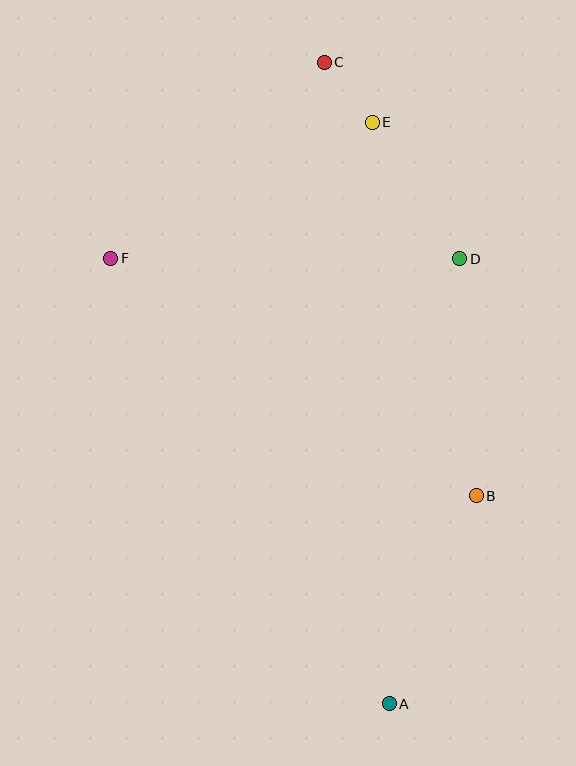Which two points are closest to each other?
Points C and E are closest to each other.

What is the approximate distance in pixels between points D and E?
The distance between D and E is approximately 162 pixels.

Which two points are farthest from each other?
Points A and C are farthest from each other.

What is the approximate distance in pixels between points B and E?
The distance between B and E is approximately 388 pixels.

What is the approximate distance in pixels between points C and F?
The distance between C and F is approximately 290 pixels.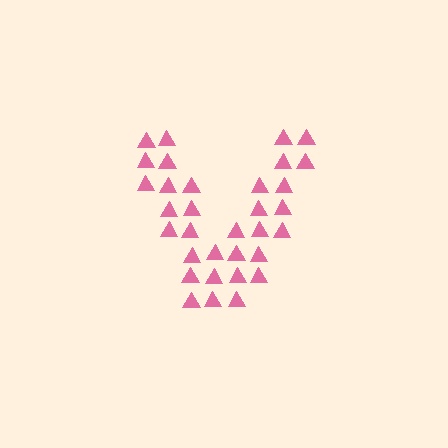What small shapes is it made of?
It is made of small triangles.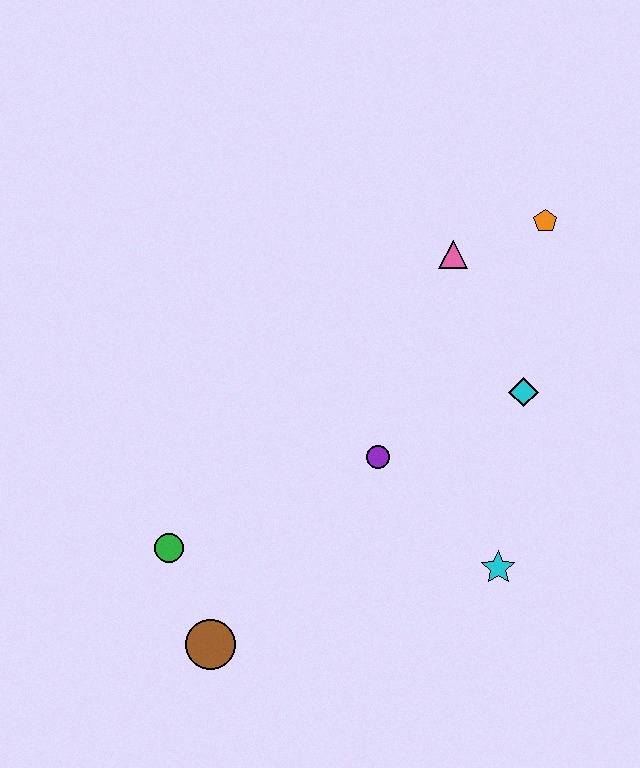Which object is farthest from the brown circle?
The orange pentagon is farthest from the brown circle.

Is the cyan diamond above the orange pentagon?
No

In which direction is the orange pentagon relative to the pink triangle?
The orange pentagon is to the right of the pink triangle.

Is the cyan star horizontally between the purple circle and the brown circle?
No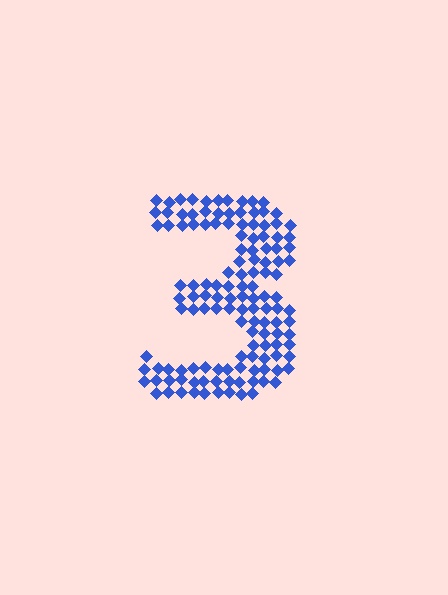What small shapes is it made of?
It is made of small diamonds.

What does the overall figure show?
The overall figure shows the digit 3.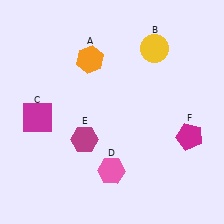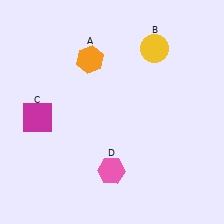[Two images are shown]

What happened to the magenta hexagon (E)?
The magenta hexagon (E) was removed in Image 2. It was in the bottom-left area of Image 1.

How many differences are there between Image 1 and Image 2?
There are 2 differences between the two images.